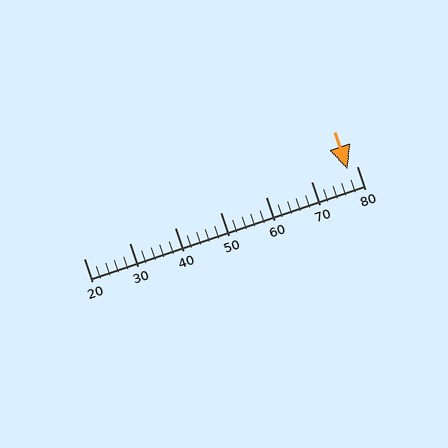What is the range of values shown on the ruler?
The ruler shows values from 20 to 80.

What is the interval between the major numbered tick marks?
The major tick marks are spaced 10 units apart.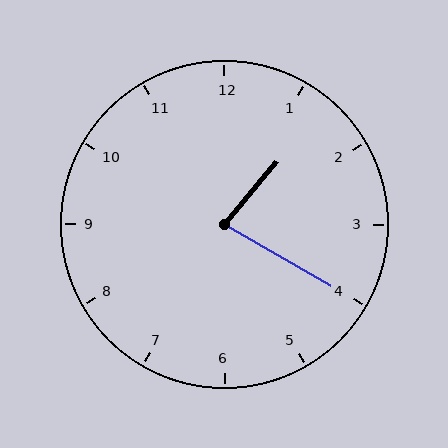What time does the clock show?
1:20.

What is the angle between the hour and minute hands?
Approximately 80 degrees.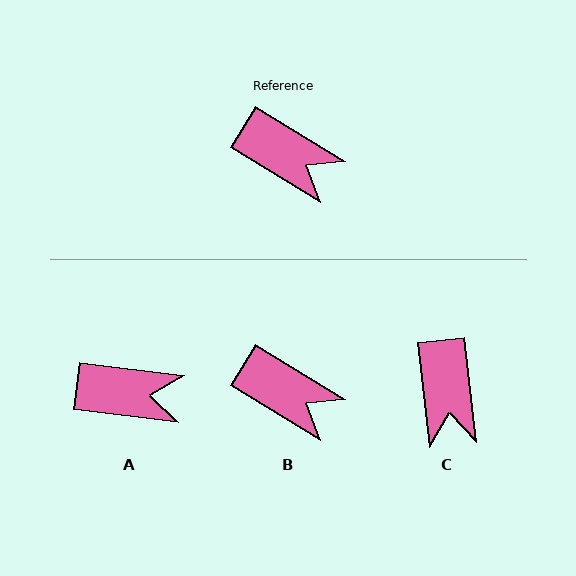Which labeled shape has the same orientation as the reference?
B.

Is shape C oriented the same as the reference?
No, it is off by about 52 degrees.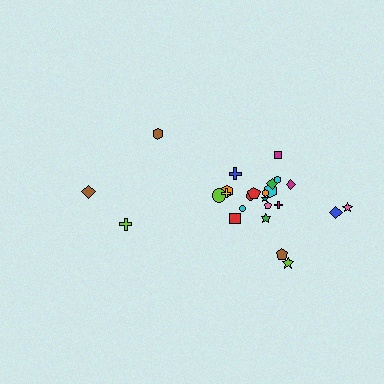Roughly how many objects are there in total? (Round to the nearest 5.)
Roughly 25 objects in total.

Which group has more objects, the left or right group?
The right group.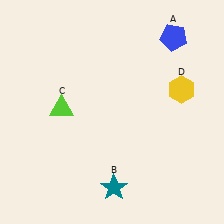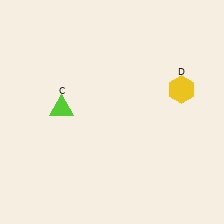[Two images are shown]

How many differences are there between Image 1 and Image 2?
There are 2 differences between the two images.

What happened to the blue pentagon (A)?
The blue pentagon (A) was removed in Image 2. It was in the top-right area of Image 1.